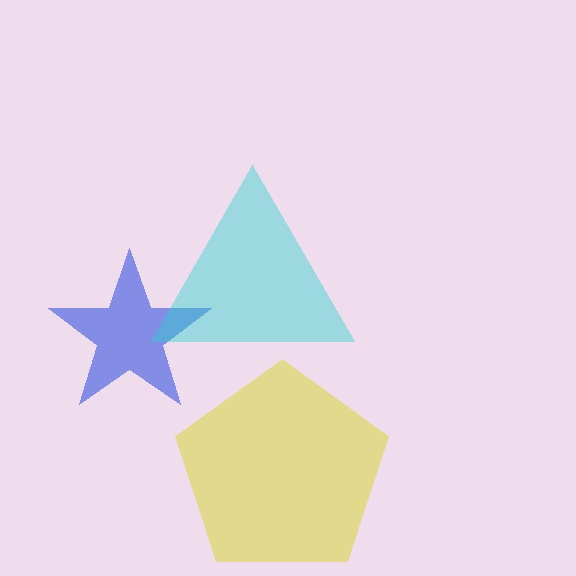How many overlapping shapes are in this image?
There are 3 overlapping shapes in the image.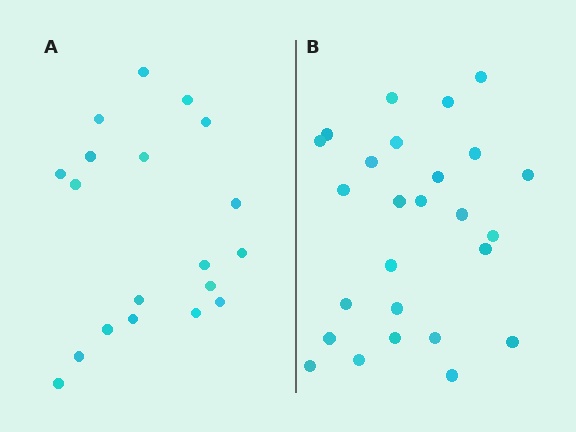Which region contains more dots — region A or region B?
Region B (the right region) has more dots.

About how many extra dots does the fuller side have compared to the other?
Region B has roughly 8 or so more dots than region A.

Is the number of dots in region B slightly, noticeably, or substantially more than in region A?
Region B has noticeably more, but not dramatically so. The ratio is roughly 1.4 to 1.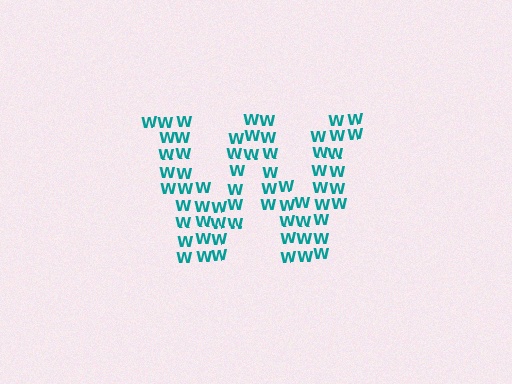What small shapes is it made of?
It is made of small letter W's.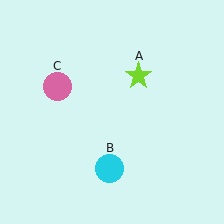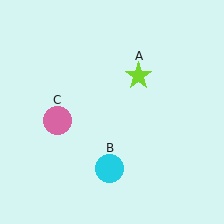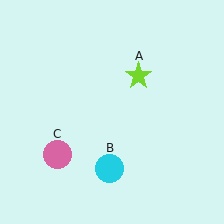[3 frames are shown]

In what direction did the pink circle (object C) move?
The pink circle (object C) moved down.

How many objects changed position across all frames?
1 object changed position: pink circle (object C).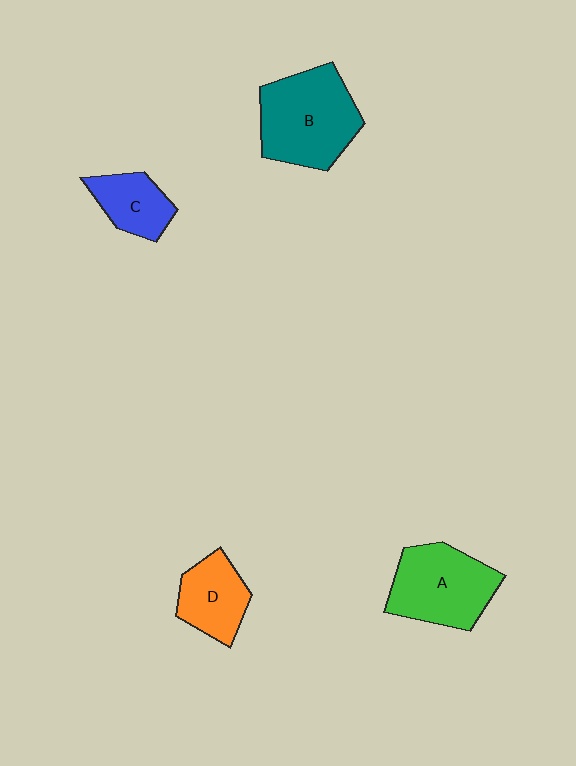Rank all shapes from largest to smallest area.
From largest to smallest: B (teal), A (green), D (orange), C (blue).